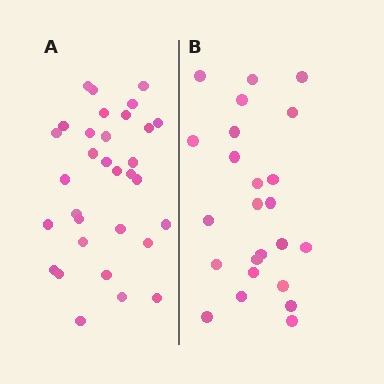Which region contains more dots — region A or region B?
Region A (the left region) has more dots.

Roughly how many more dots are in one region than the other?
Region A has roughly 8 or so more dots than region B.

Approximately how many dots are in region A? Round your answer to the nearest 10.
About 30 dots. (The exact count is 32, which rounds to 30.)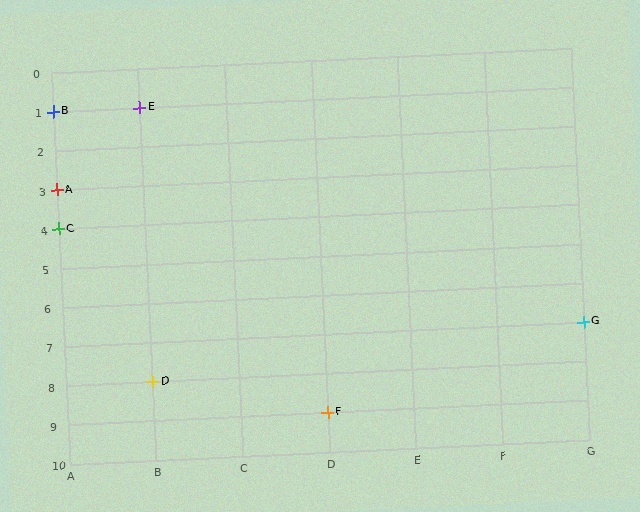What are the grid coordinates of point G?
Point G is at grid coordinates (G, 7).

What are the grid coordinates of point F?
Point F is at grid coordinates (D, 9).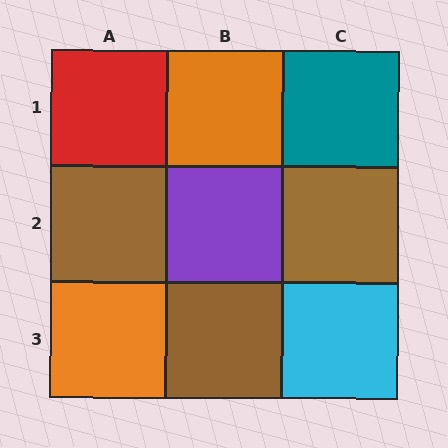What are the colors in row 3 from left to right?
Orange, brown, cyan.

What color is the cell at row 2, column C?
Brown.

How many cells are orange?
2 cells are orange.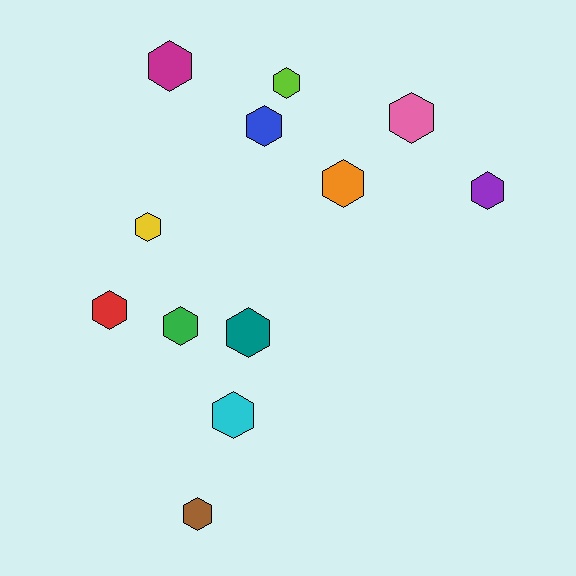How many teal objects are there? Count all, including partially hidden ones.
There is 1 teal object.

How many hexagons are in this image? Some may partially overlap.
There are 12 hexagons.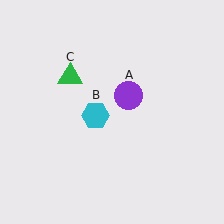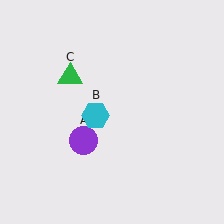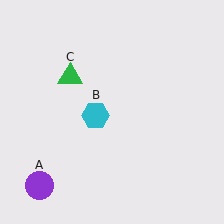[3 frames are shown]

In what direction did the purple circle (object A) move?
The purple circle (object A) moved down and to the left.